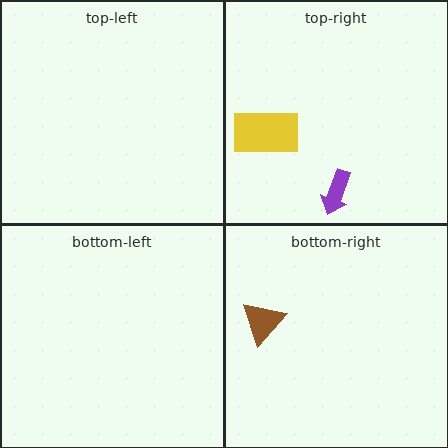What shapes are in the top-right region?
The purple arrow, the yellow rectangle.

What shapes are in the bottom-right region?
The brown triangle.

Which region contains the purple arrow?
The top-right region.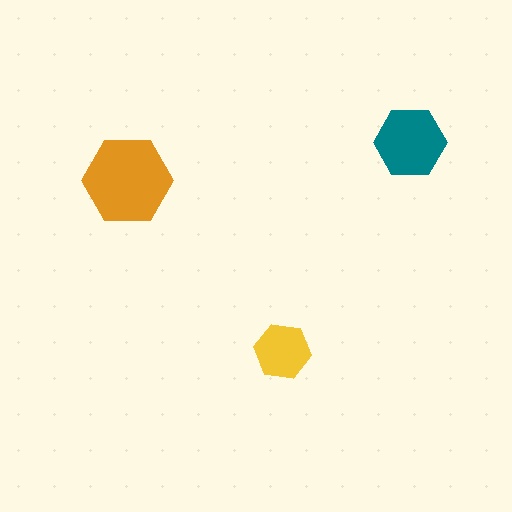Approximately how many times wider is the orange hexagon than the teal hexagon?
About 1.5 times wider.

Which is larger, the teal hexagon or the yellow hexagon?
The teal one.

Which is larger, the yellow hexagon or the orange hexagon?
The orange one.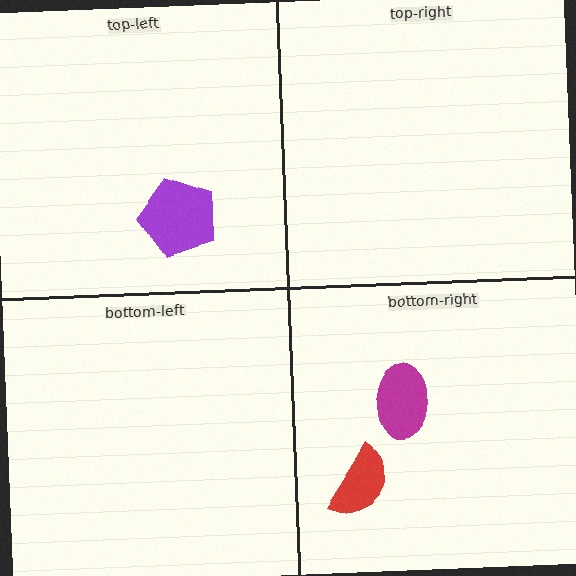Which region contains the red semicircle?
The bottom-right region.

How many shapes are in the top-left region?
1.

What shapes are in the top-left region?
The purple pentagon.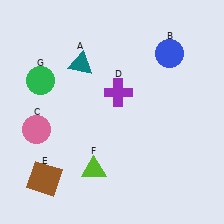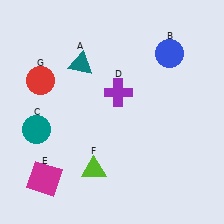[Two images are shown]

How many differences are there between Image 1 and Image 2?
There are 3 differences between the two images.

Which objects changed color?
C changed from pink to teal. E changed from brown to magenta. G changed from green to red.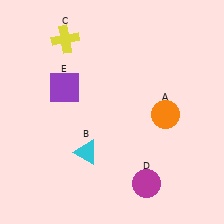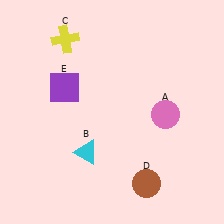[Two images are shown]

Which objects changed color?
A changed from orange to pink. D changed from magenta to brown.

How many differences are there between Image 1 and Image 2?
There are 2 differences between the two images.